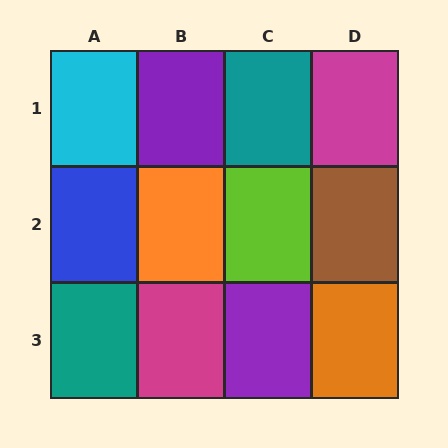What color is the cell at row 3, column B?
Magenta.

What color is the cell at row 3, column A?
Teal.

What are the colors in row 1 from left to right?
Cyan, purple, teal, magenta.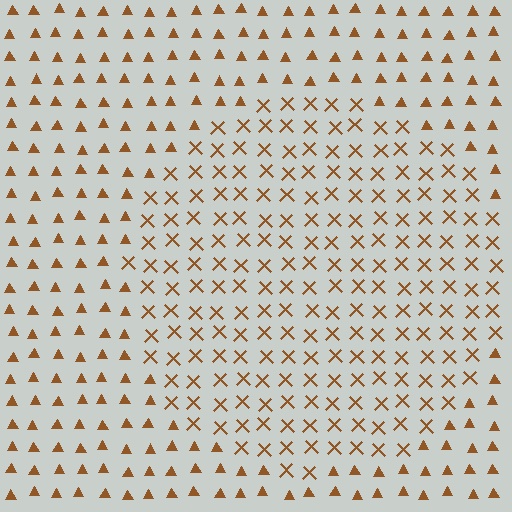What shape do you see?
I see a circle.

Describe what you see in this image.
The image is filled with small brown elements arranged in a uniform grid. A circle-shaped region contains X marks, while the surrounding area contains triangles. The boundary is defined purely by the change in element shape.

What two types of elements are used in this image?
The image uses X marks inside the circle region and triangles outside it.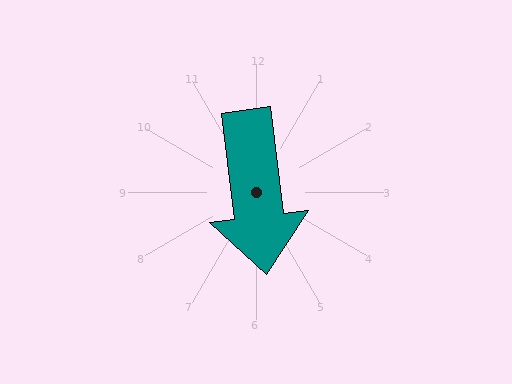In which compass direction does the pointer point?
South.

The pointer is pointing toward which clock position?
Roughly 6 o'clock.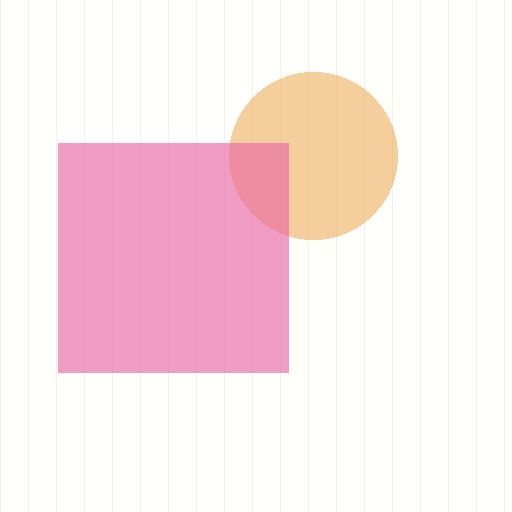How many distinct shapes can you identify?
There are 2 distinct shapes: an orange circle, a pink square.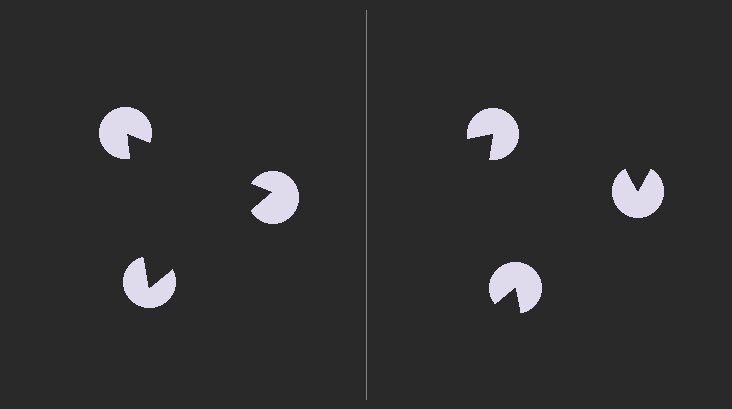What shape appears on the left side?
An illusory triangle.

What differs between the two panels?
The pac-man discs are positioned identically on both sides; only the wedge orientations differ. On the left they align to a triangle; on the right they are misaligned.